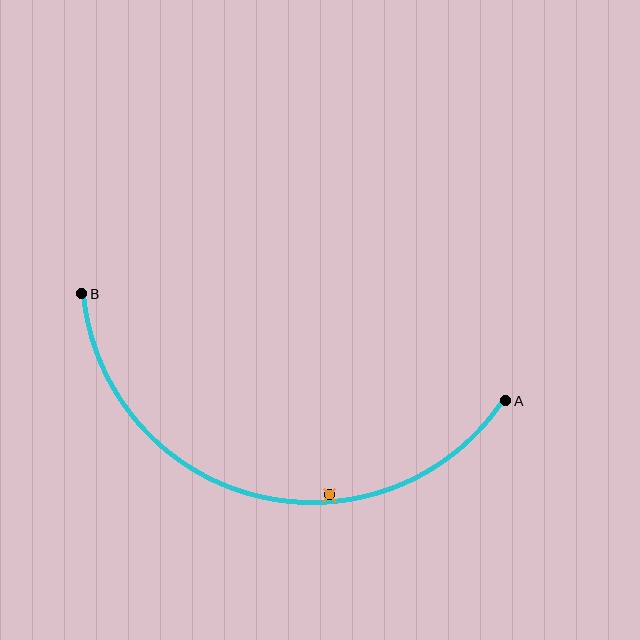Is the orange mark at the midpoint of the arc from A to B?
No — the orange mark does not lie on the arc at all. It sits slightly inside the curve.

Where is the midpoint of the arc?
The arc midpoint is the point on the curve farthest from the straight line joining A and B. It sits below that line.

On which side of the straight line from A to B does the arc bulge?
The arc bulges below the straight line connecting A and B.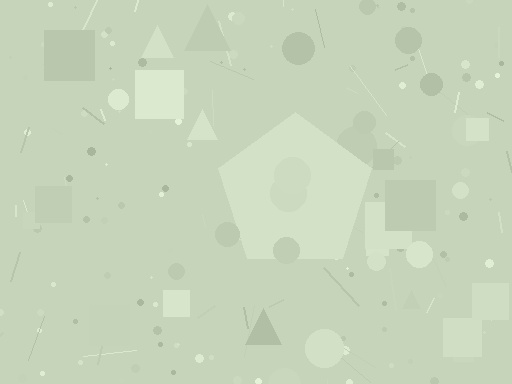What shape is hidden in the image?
A pentagon is hidden in the image.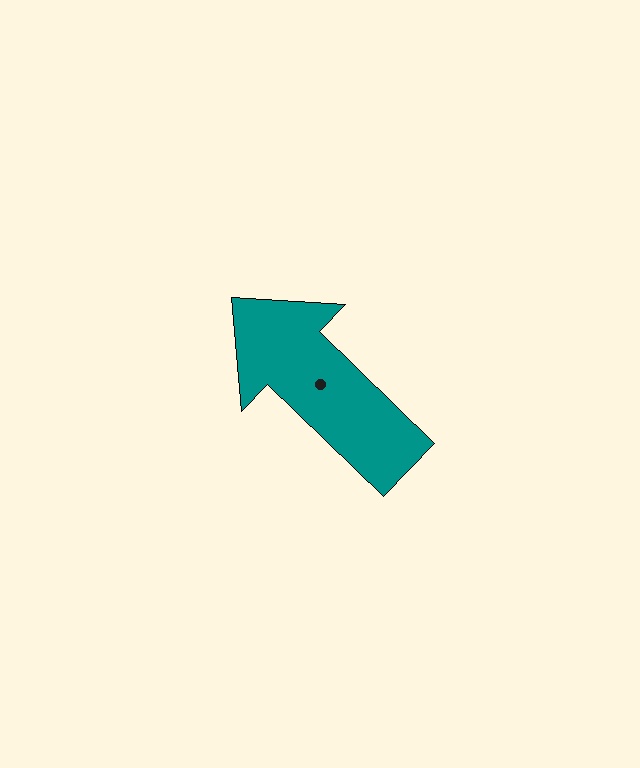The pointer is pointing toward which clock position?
Roughly 10 o'clock.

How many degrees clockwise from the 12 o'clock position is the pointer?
Approximately 314 degrees.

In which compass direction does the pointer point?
Northwest.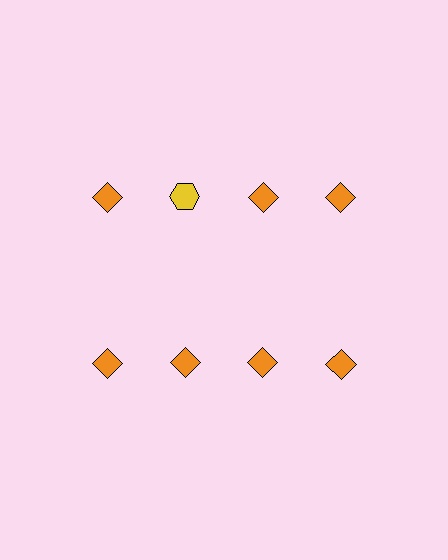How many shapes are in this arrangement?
There are 8 shapes arranged in a grid pattern.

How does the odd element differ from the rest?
It differs in both color (yellow instead of orange) and shape (hexagon instead of diamond).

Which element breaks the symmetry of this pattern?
The yellow hexagon in the top row, second from left column breaks the symmetry. All other shapes are orange diamonds.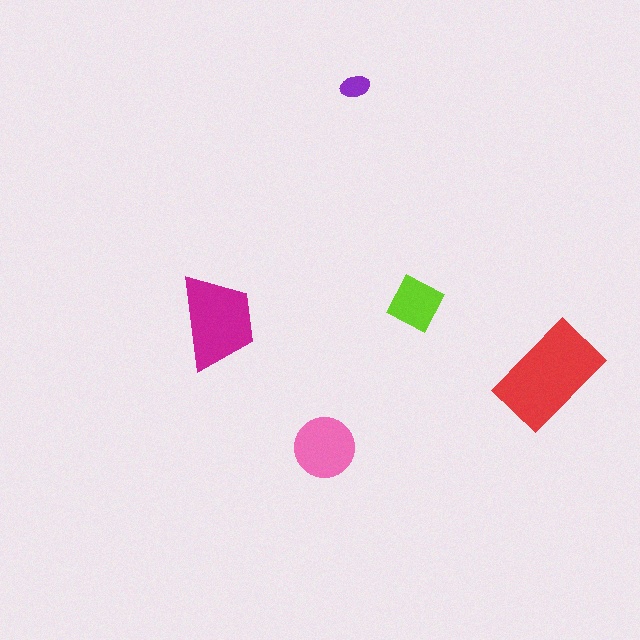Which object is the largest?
The red rectangle.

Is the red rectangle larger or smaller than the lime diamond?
Larger.